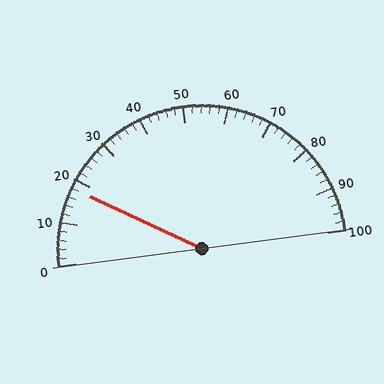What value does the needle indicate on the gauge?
The needle indicates approximately 18.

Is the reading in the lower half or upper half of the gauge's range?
The reading is in the lower half of the range (0 to 100).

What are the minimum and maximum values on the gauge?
The gauge ranges from 0 to 100.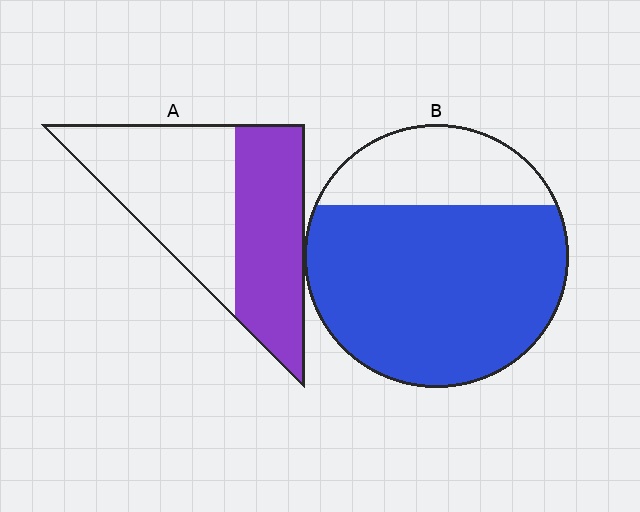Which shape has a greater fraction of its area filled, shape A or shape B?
Shape B.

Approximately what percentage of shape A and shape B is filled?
A is approximately 45% and B is approximately 75%.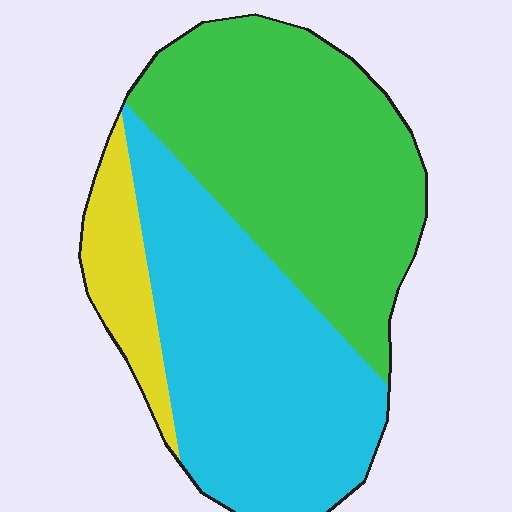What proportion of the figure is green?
Green covers 46% of the figure.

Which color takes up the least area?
Yellow, at roughly 10%.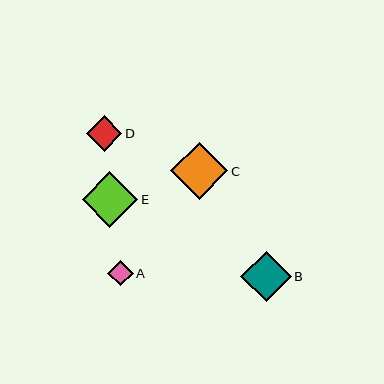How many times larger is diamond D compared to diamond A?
Diamond D is approximately 1.4 times the size of diamond A.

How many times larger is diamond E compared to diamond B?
Diamond E is approximately 1.1 times the size of diamond B.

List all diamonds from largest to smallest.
From largest to smallest: C, E, B, D, A.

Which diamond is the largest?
Diamond C is the largest with a size of approximately 57 pixels.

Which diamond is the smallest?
Diamond A is the smallest with a size of approximately 25 pixels.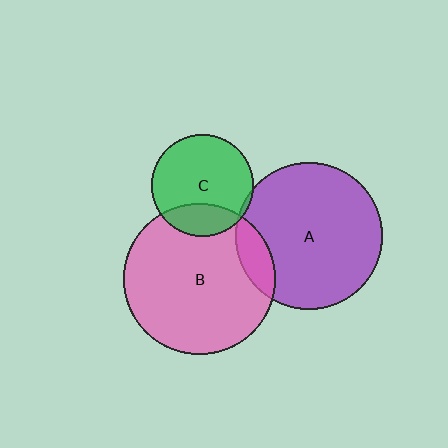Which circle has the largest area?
Circle B (pink).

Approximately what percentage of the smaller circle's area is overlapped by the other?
Approximately 25%.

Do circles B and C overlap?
Yes.